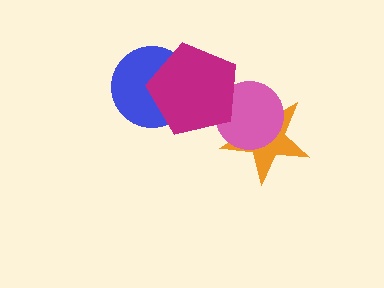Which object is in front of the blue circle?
The magenta pentagon is in front of the blue circle.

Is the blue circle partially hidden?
Yes, it is partially covered by another shape.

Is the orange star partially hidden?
Yes, it is partially covered by another shape.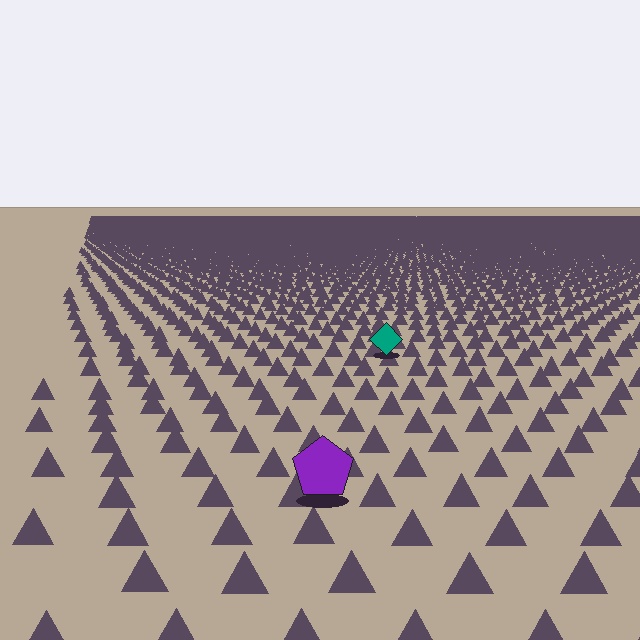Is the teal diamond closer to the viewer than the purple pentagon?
No. The purple pentagon is closer — you can tell from the texture gradient: the ground texture is coarser near it.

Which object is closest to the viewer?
The purple pentagon is closest. The texture marks near it are larger and more spread out.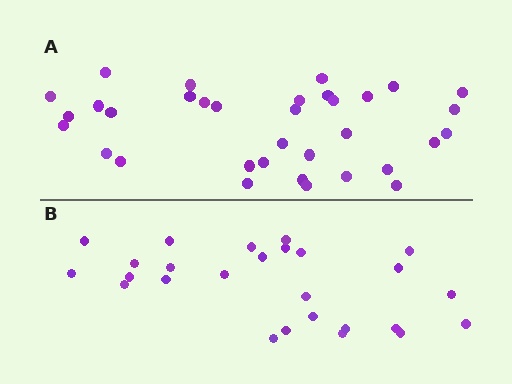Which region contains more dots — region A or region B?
Region A (the top region) has more dots.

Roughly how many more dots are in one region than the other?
Region A has roughly 8 or so more dots than region B.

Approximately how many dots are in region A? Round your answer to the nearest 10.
About 30 dots. (The exact count is 34, which rounds to 30.)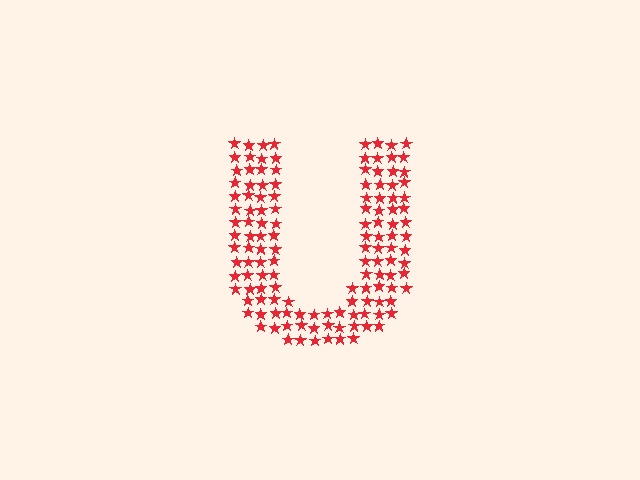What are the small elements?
The small elements are stars.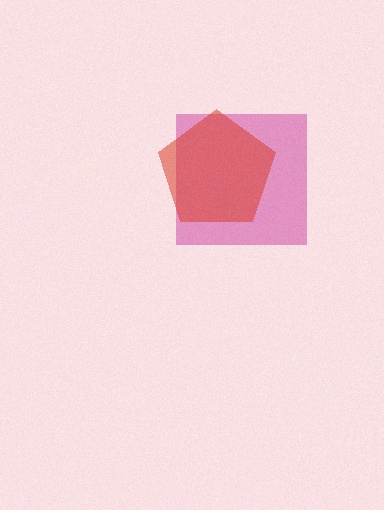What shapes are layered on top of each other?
The layered shapes are: a magenta square, a red pentagon.